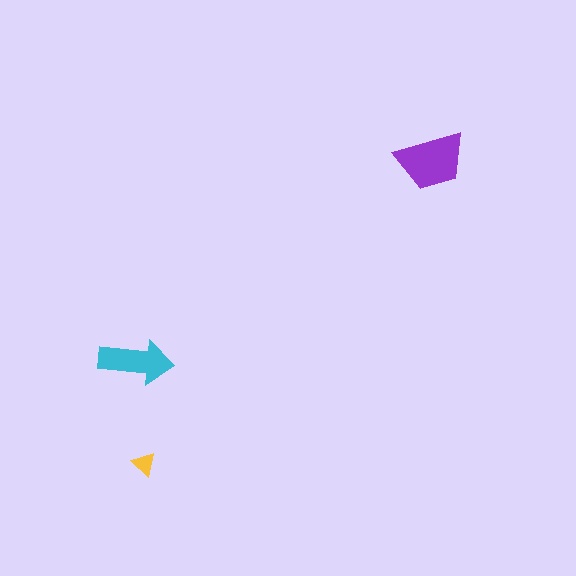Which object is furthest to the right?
The purple trapezoid is rightmost.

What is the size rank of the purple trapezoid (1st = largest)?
1st.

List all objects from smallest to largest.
The yellow triangle, the cyan arrow, the purple trapezoid.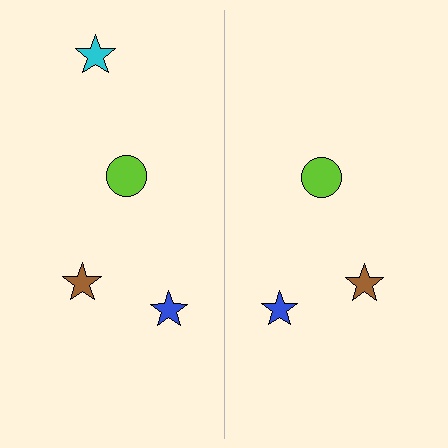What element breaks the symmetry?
A cyan star is missing from the right side.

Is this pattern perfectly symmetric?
No, the pattern is not perfectly symmetric. A cyan star is missing from the right side.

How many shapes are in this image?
There are 7 shapes in this image.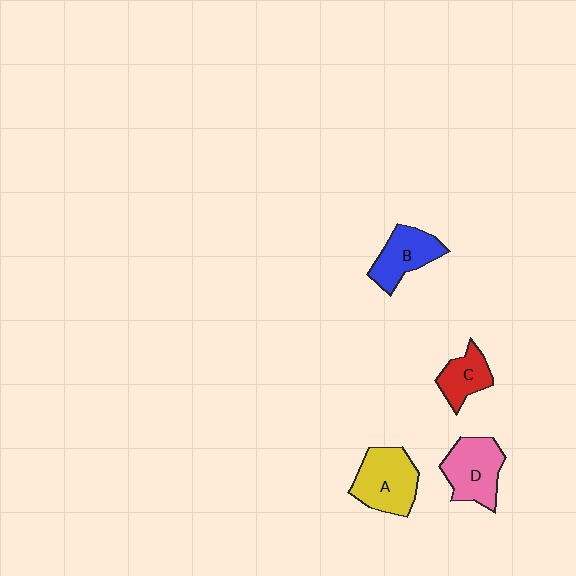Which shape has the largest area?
Shape A (yellow).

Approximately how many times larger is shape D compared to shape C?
Approximately 1.5 times.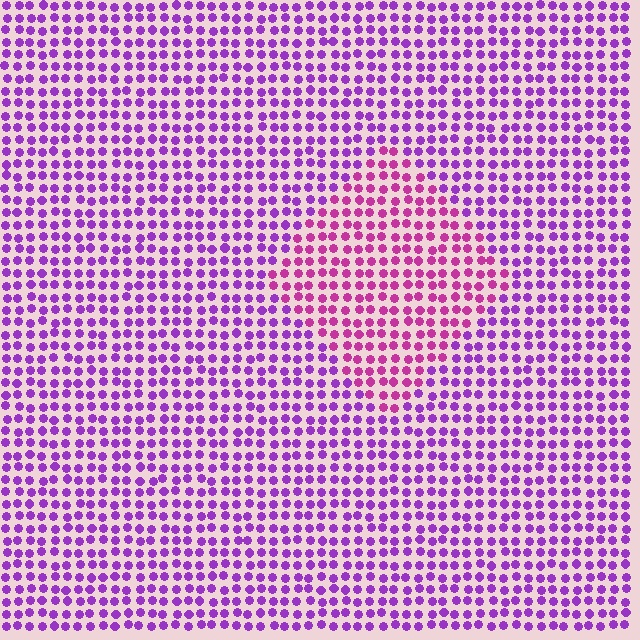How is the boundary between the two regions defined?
The boundary is defined purely by a slight shift in hue (about 33 degrees). Spacing, size, and orientation are identical on both sides.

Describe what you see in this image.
The image is filled with small purple elements in a uniform arrangement. A diamond-shaped region is visible where the elements are tinted to a slightly different hue, forming a subtle color boundary.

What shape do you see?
I see a diamond.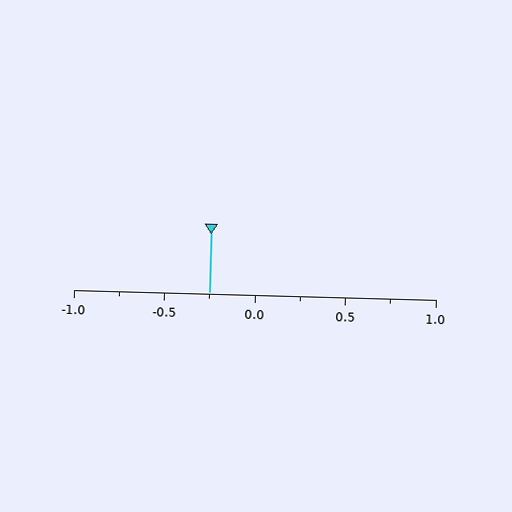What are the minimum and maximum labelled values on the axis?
The axis runs from -1.0 to 1.0.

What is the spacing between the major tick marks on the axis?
The major ticks are spaced 0.5 apart.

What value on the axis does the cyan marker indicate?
The marker indicates approximately -0.25.